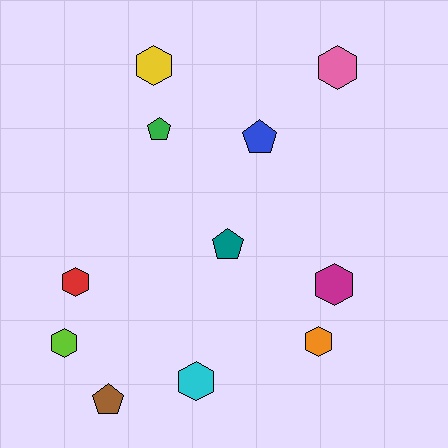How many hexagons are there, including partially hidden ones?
There are 7 hexagons.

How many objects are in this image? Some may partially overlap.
There are 11 objects.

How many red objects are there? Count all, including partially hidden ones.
There is 1 red object.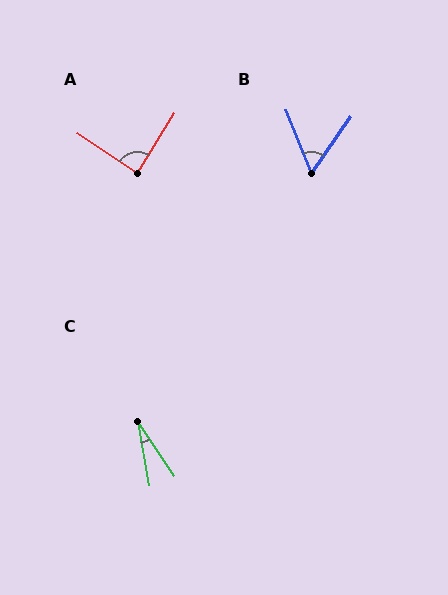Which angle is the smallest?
C, at approximately 24 degrees.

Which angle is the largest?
A, at approximately 87 degrees.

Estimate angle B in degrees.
Approximately 57 degrees.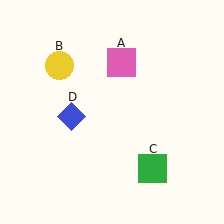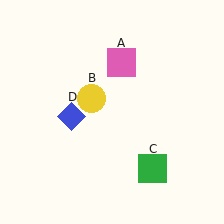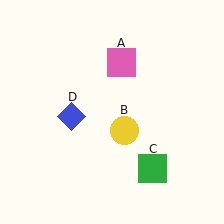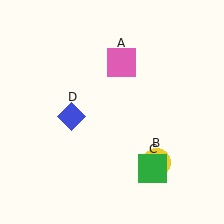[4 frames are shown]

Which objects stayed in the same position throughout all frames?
Pink square (object A) and green square (object C) and blue diamond (object D) remained stationary.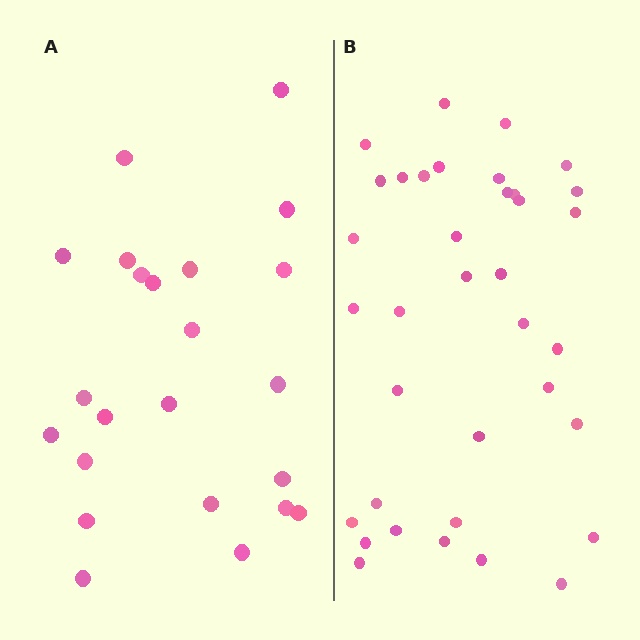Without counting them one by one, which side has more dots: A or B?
Region B (the right region) has more dots.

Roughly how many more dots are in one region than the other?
Region B has approximately 15 more dots than region A.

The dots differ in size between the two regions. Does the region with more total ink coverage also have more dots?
No. Region A has more total ink coverage because its dots are larger, but region B actually contains more individual dots. Total area can be misleading — the number of items is what matters here.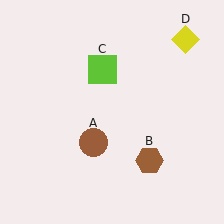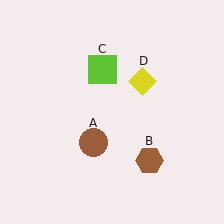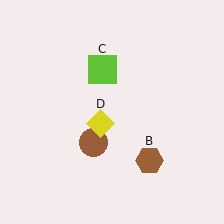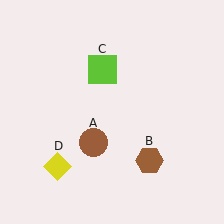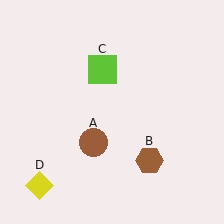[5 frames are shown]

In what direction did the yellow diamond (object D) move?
The yellow diamond (object D) moved down and to the left.